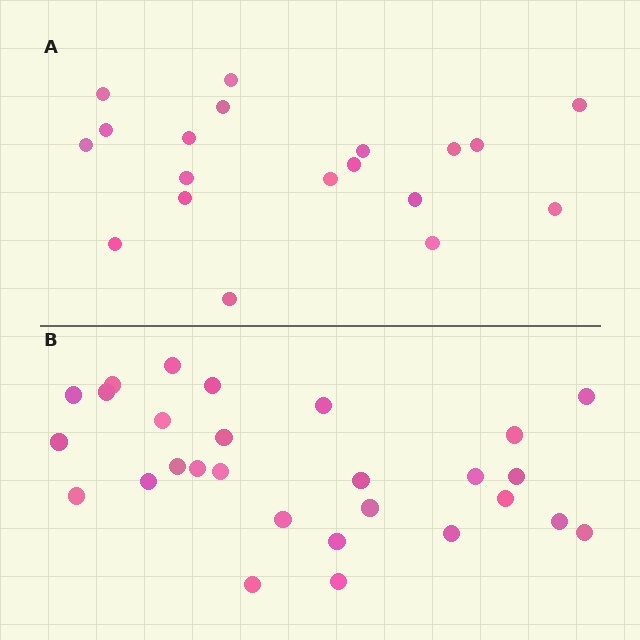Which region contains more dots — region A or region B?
Region B (the bottom region) has more dots.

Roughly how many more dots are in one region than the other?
Region B has roughly 8 or so more dots than region A.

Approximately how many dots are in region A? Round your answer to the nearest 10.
About 20 dots. (The exact count is 19, which rounds to 20.)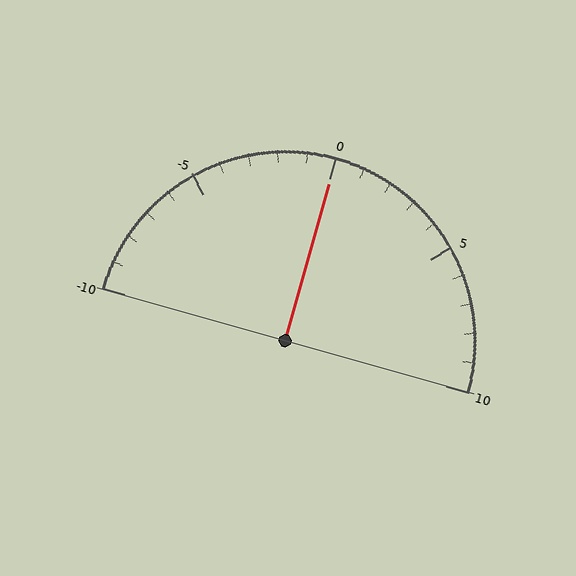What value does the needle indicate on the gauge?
The needle indicates approximately 0.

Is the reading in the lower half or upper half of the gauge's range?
The reading is in the upper half of the range (-10 to 10).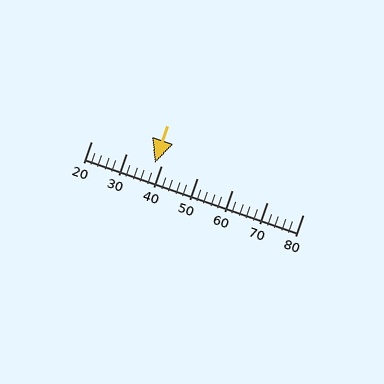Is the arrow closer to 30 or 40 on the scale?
The arrow is closer to 40.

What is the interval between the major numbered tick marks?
The major tick marks are spaced 10 units apart.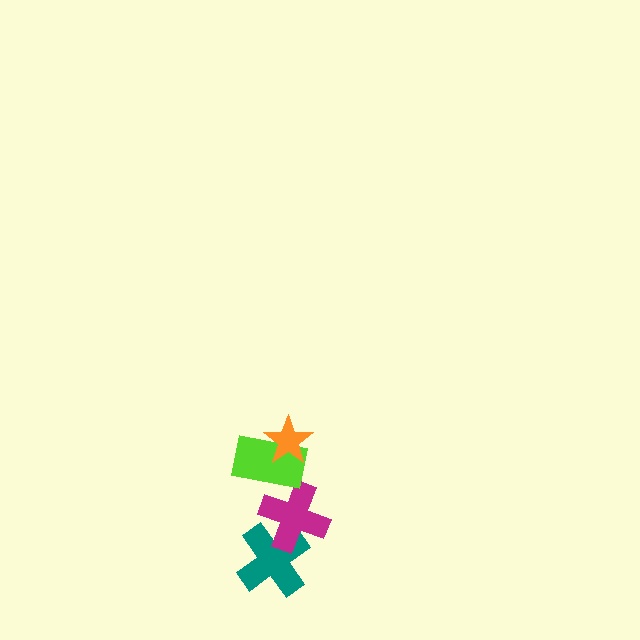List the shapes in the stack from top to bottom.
From top to bottom: the orange star, the lime rectangle, the magenta cross, the teal cross.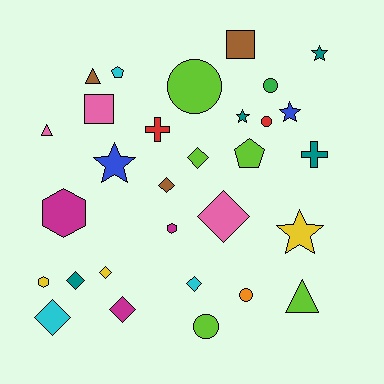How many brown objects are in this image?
There are 3 brown objects.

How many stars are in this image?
There are 5 stars.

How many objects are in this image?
There are 30 objects.